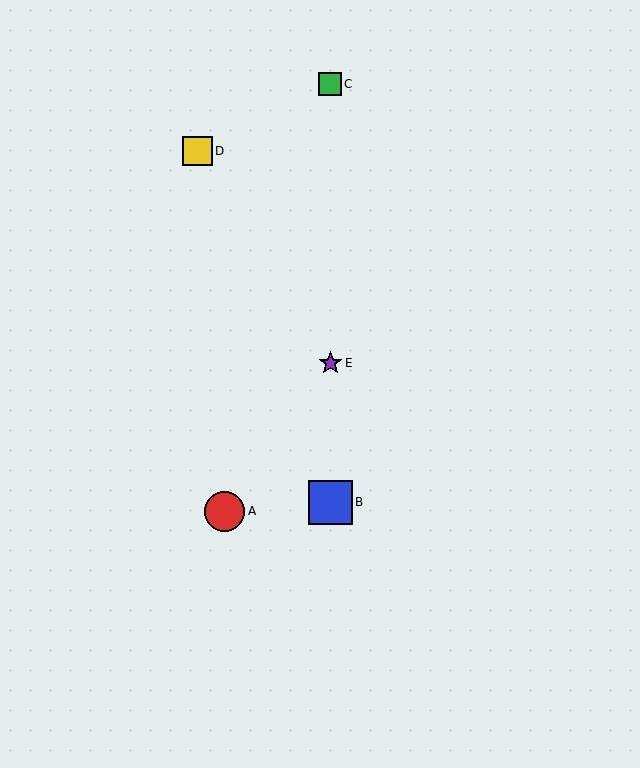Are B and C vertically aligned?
Yes, both are at x≈330.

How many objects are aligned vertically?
3 objects (B, C, E) are aligned vertically.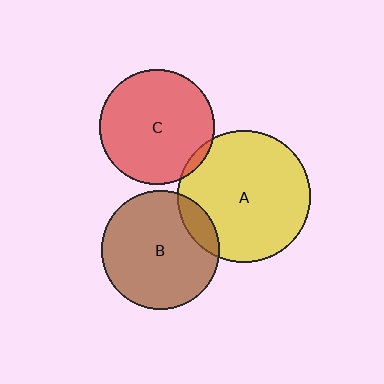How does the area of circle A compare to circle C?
Approximately 1.3 times.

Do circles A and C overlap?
Yes.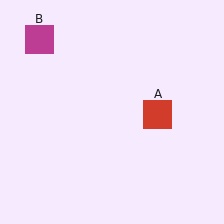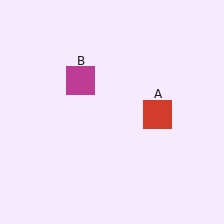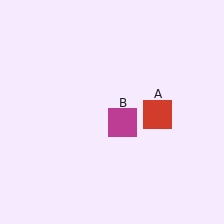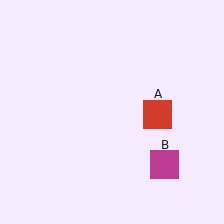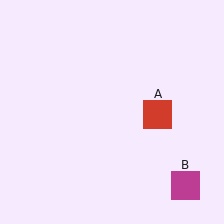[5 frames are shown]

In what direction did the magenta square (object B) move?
The magenta square (object B) moved down and to the right.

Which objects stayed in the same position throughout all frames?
Red square (object A) remained stationary.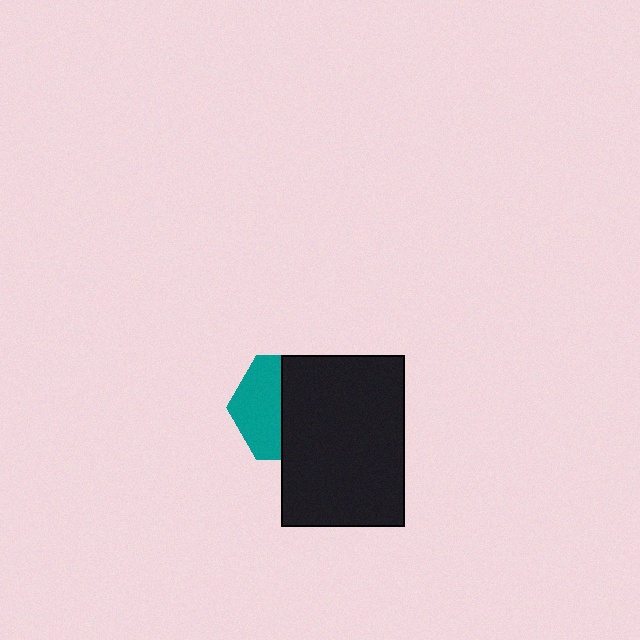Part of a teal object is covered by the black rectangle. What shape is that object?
It is a hexagon.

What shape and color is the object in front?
The object in front is a black rectangle.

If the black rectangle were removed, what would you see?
You would see the complete teal hexagon.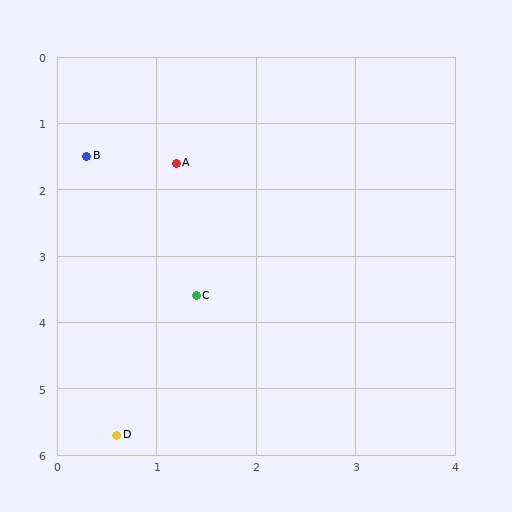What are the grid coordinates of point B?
Point B is at approximately (0.3, 1.5).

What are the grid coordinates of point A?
Point A is at approximately (1.2, 1.6).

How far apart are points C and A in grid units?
Points C and A are about 2.0 grid units apart.